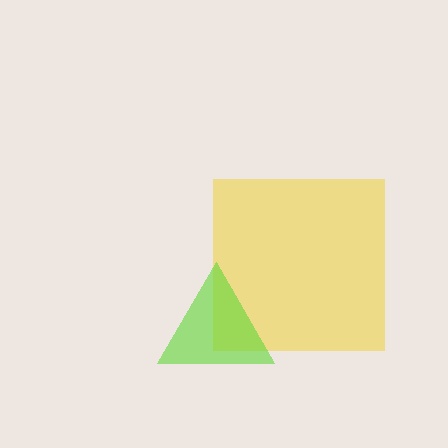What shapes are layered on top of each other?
The layered shapes are: a yellow square, a lime triangle.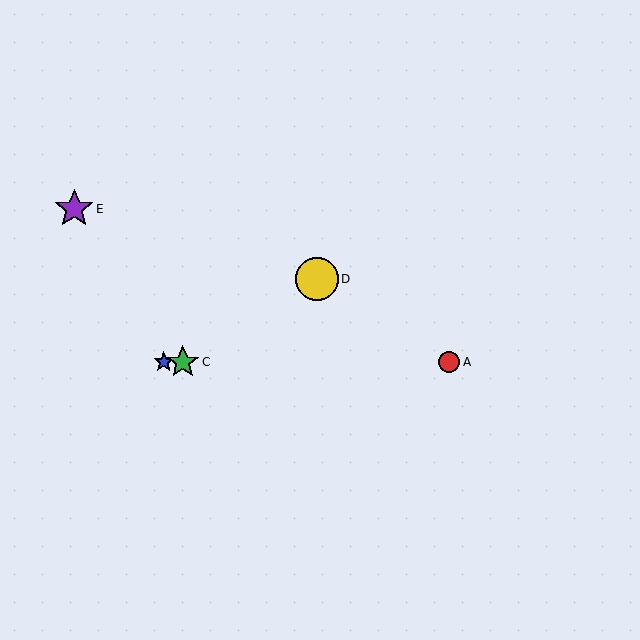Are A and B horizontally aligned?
Yes, both are at y≈362.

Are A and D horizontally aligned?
No, A is at y≈362 and D is at y≈279.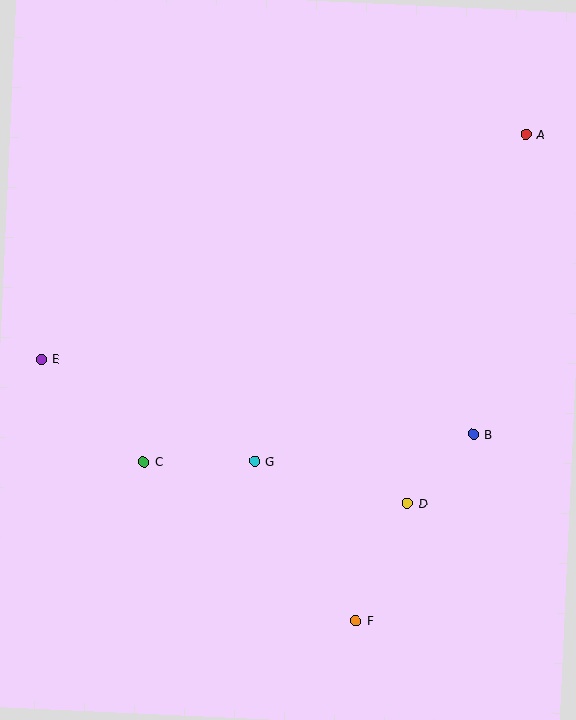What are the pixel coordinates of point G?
Point G is at (254, 461).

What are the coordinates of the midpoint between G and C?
The midpoint between G and C is at (199, 462).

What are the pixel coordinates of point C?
Point C is at (144, 462).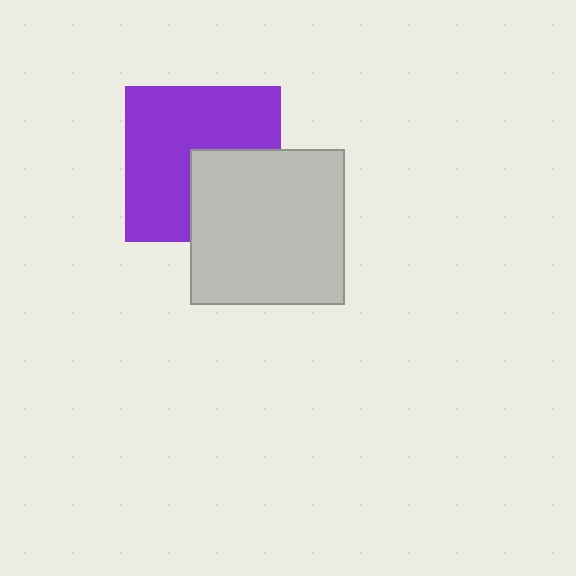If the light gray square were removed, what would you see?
You would see the complete purple square.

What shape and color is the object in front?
The object in front is a light gray square.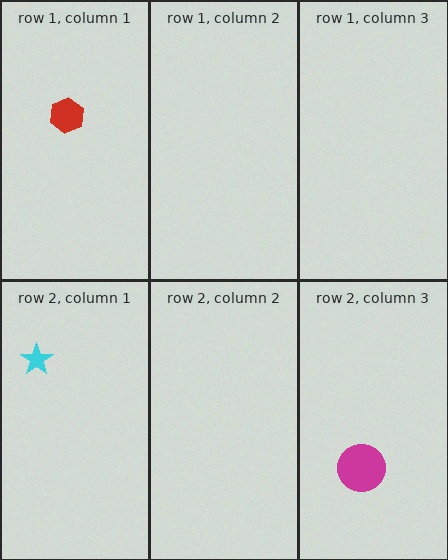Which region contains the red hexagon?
The row 1, column 1 region.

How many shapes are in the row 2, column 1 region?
1.